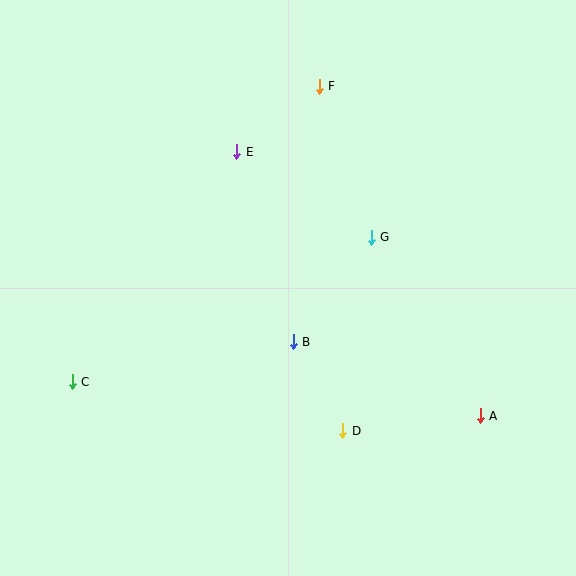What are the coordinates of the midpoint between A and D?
The midpoint between A and D is at (411, 423).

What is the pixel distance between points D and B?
The distance between D and B is 102 pixels.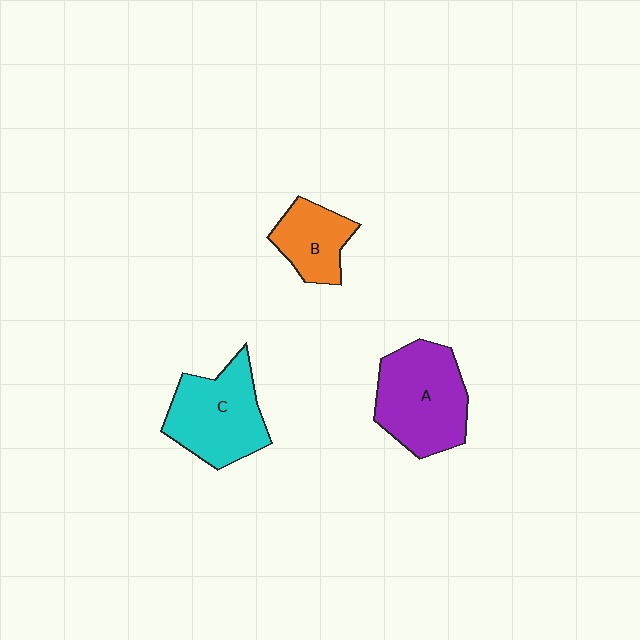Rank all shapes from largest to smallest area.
From largest to smallest: A (purple), C (cyan), B (orange).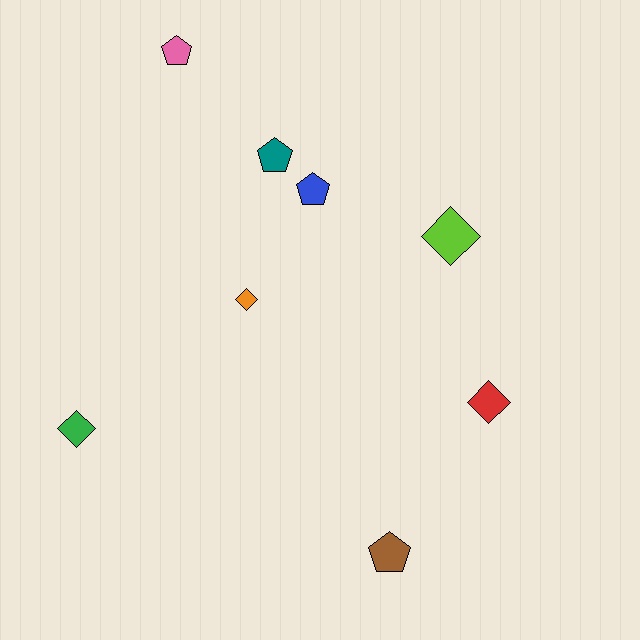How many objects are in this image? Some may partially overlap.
There are 8 objects.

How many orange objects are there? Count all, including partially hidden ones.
There is 1 orange object.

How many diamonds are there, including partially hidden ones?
There are 4 diamonds.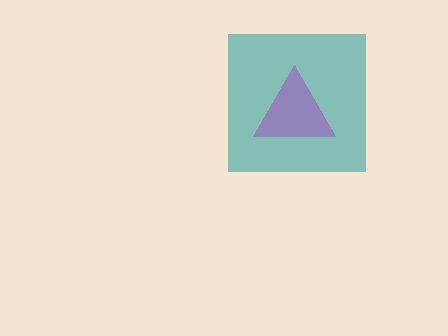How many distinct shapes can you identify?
There are 2 distinct shapes: a teal square, a purple triangle.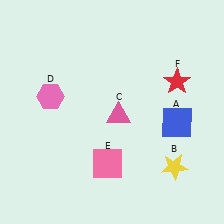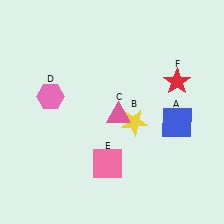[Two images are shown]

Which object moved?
The yellow star (B) moved up.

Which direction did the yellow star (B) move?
The yellow star (B) moved up.